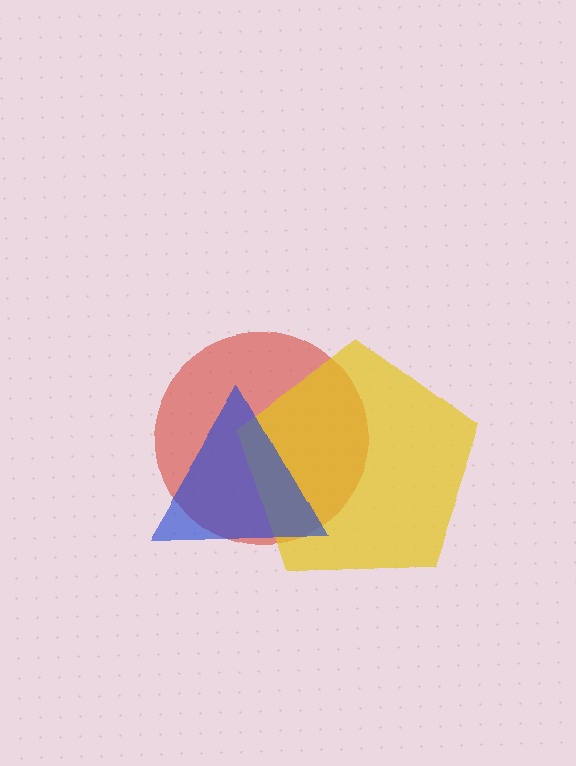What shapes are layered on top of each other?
The layered shapes are: a red circle, a yellow pentagon, a blue triangle.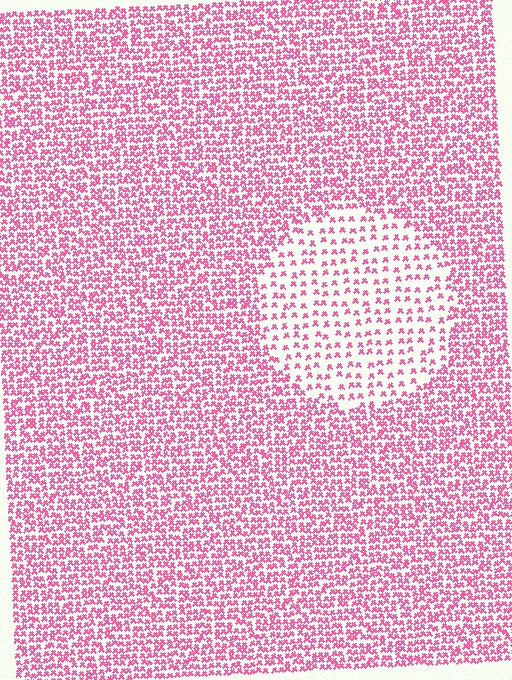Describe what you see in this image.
The image contains small pink elements arranged at two different densities. A circle-shaped region is visible where the elements are less densely packed than the surrounding area.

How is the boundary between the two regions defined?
The boundary is defined by a change in element density (approximately 2.3x ratio). All elements are the same color, size, and shape.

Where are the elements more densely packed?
The elements are more densely packed outside the circle boundary.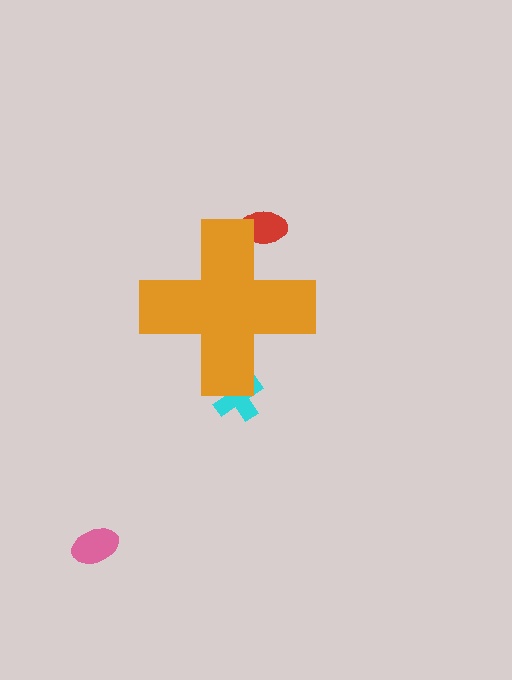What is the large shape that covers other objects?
An orange cross.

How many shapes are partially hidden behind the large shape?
2 shapes are partially hidden.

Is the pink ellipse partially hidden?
No, the pink ellipse is fully visible.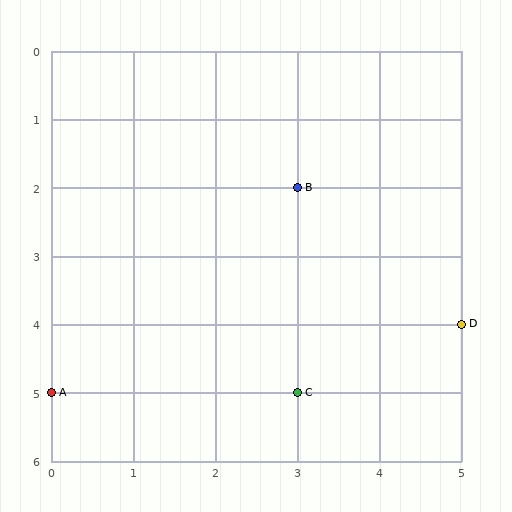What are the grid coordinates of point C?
Point C is at grid coordinates (3, 5).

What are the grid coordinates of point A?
Point A is at grid coordinates (0, 5).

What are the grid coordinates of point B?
Point B is at grid coordinates (3, 2).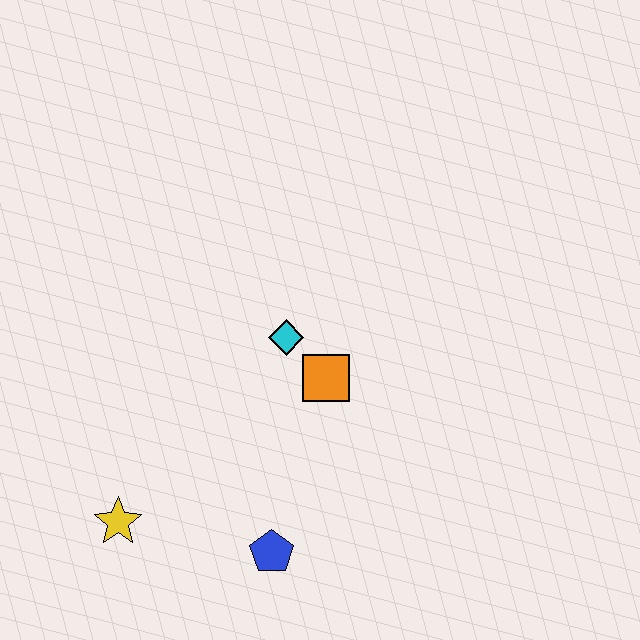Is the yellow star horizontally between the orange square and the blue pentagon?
No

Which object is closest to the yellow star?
The blue pentagon is closest to the yellow star.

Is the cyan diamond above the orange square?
Yes